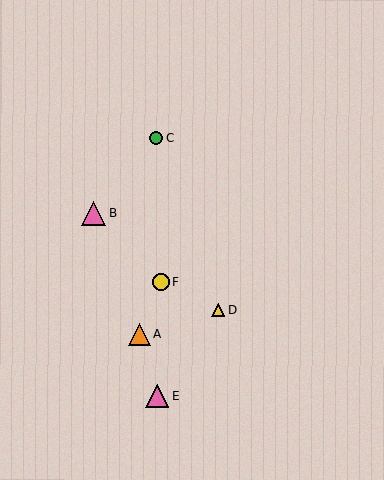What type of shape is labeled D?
Shape D is a yellow triangle.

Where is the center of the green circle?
The center of the green circle is at (157, 138).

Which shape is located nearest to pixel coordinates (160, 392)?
The pink triangle (labeled E) at (158, 396) is nearest to that location.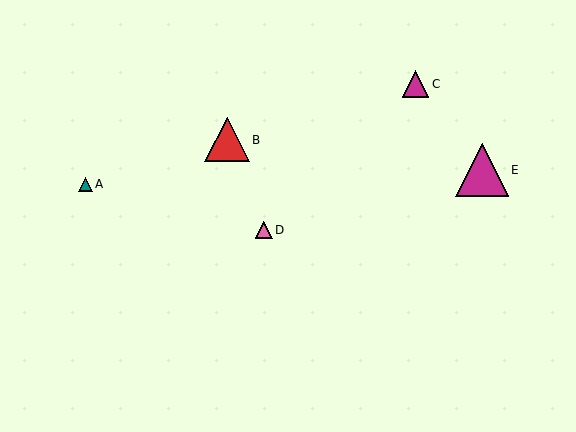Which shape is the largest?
The magenta triangle (labeled E) is the largest.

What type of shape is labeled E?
Shape E is a magenta triangle.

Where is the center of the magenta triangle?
The center of the magenta triangle is at (482, 170).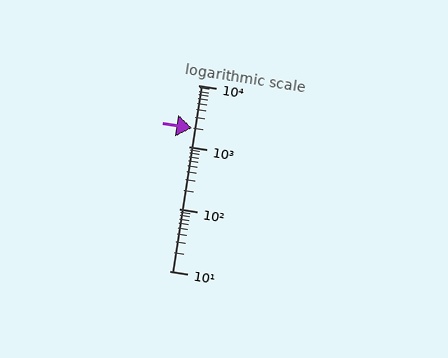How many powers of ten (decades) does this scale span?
The scale spans 3 decades, from 10 to 10000.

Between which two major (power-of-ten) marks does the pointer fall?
The pointer is between 1000 and 10000.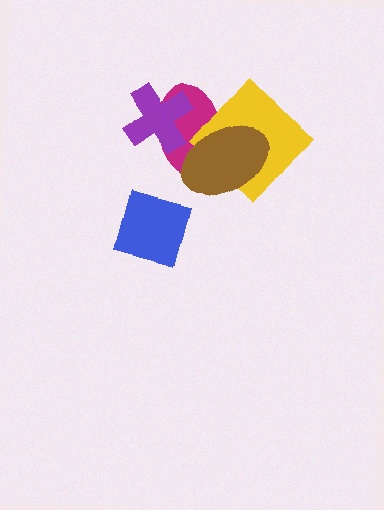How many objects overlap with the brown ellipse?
2 objects overlap with the brown ellipse.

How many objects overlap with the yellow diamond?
2 objects overlap with the yellow diamond.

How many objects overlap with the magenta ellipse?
3 objects overlap with the magenta ellipse.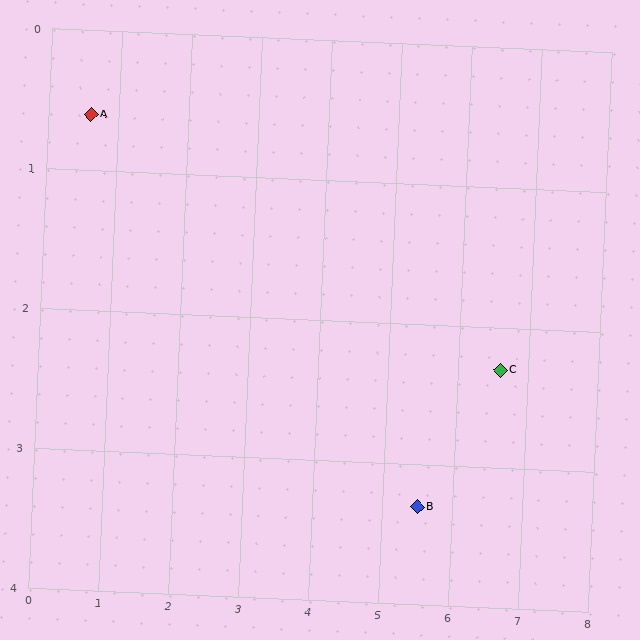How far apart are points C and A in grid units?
Points C and A are about 6.2 grid units apart.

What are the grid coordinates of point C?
Point C is at approximately (6.6, 2.3).